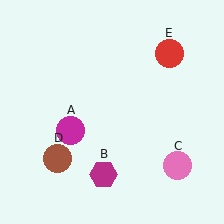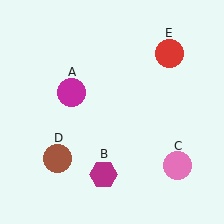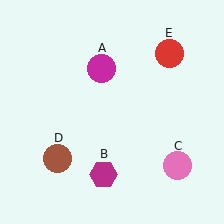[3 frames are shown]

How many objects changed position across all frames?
1 object changed position: magenta circle (object A).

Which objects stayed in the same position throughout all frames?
Magenta hexagon (object B) and pink circle (object C) and brown circle (object D) and red circle (object E) remained stationary.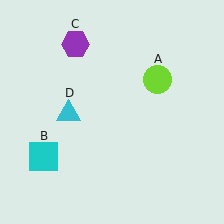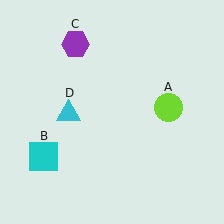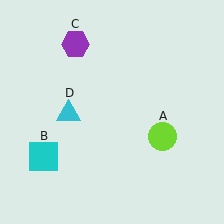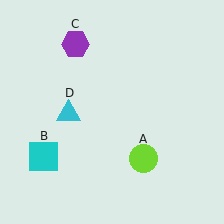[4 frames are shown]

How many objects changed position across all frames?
1 object changed position: lime circle (object A).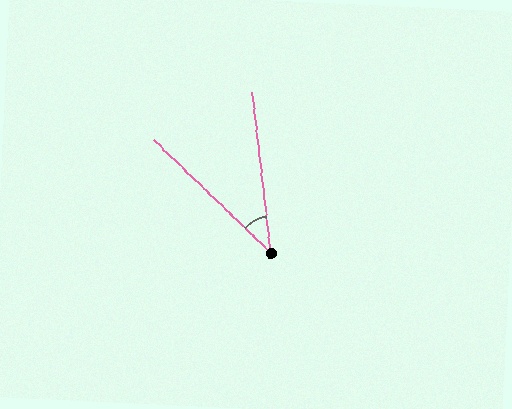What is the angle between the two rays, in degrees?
Approximately 39 degrees.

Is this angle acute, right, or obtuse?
It is acute.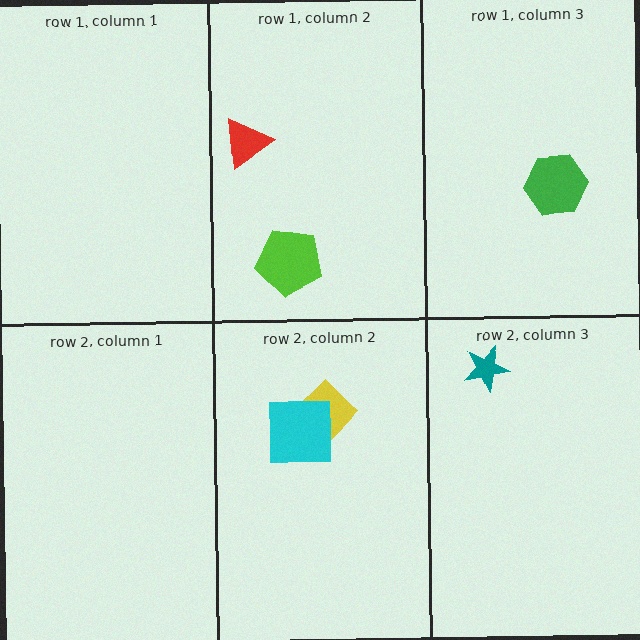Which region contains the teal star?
The row 2, column 3 region.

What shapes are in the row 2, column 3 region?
The teal star.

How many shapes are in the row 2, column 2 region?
2.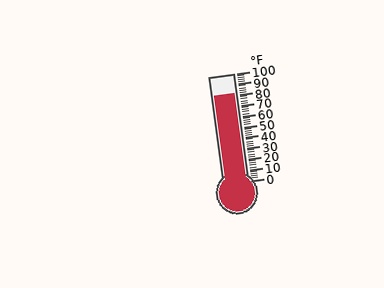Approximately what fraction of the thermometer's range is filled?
The thermometer is filled to approximately 80% of its range.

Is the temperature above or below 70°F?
The temperature is above 70°F.